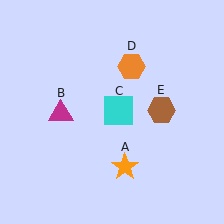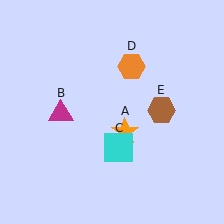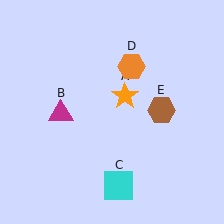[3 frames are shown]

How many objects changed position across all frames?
2 objects changed position: orange star (object A), cyan square (object C).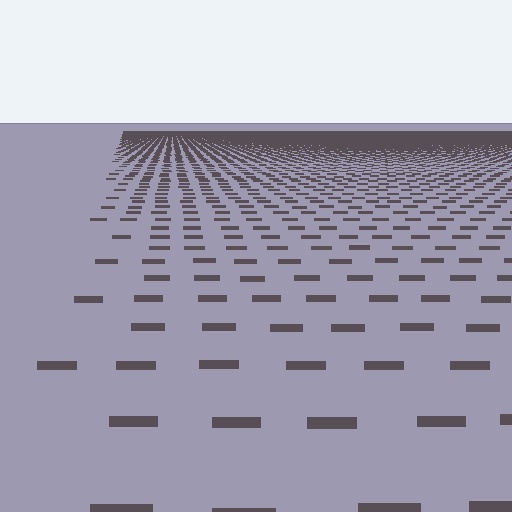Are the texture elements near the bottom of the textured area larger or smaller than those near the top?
Larger. Near the bottom, elements are closer to the viewer and appear at a bigger on-screen size.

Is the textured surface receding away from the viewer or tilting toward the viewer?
The surface is receding away from the viewer. Texture elements get smaller and denser toward the top.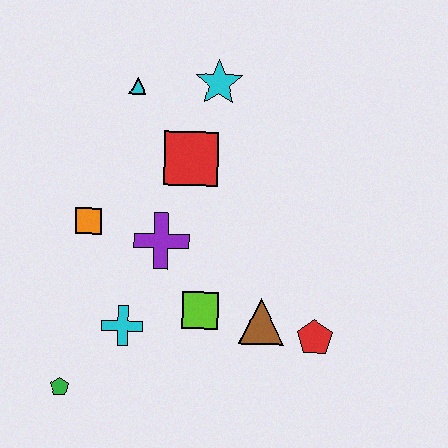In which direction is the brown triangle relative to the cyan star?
The brown triangle is below the cyan star.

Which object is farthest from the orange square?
The red pentagon is farthest from the orange square.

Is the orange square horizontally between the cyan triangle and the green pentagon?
Yes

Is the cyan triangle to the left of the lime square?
Yes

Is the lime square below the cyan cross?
No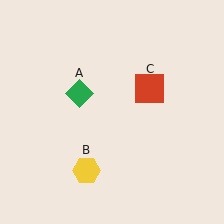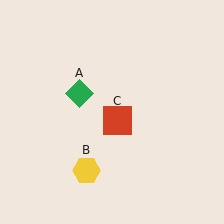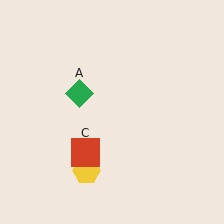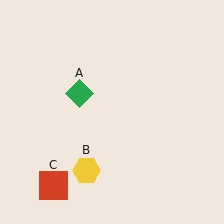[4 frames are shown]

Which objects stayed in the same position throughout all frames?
Green diamond (object A) and yellow hexagon (object B) remained stationary.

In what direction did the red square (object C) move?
The red square (object C) moved down and to the left.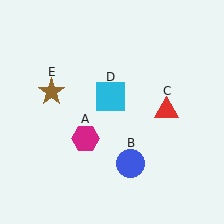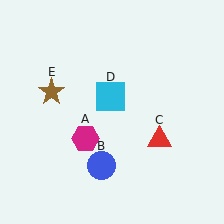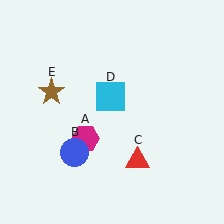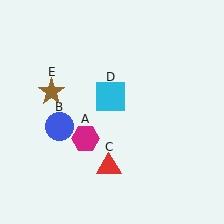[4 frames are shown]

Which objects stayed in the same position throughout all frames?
Magenta hexagon (object A) and cyan square (object D) and brown star (object E) remained stationary.